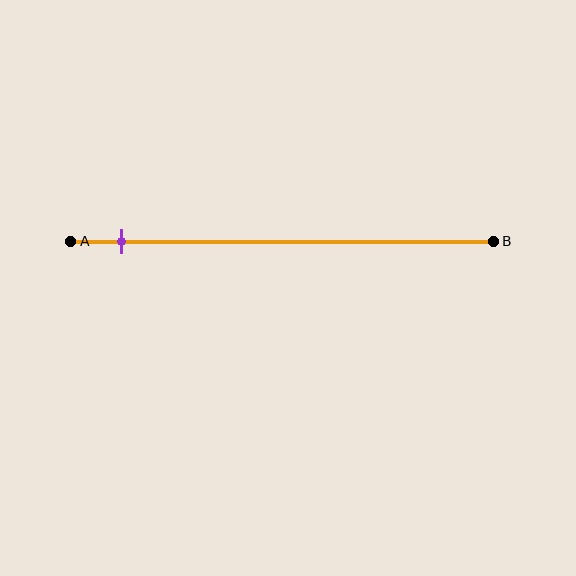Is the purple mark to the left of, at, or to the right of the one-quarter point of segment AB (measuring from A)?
The purple mark is to the left of the one-quarter point of segment AB.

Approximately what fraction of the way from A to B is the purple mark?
The purple mark is approximately 10% of the way from A to B.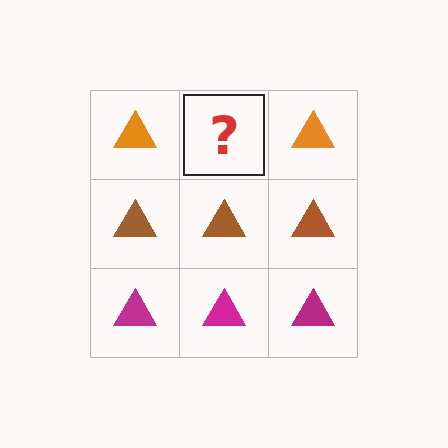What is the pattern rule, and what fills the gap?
The rule is that each row has a consistent color. The gap should be filled with an orange triangle.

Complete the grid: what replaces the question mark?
The question mark should be replaced with an orange triangle.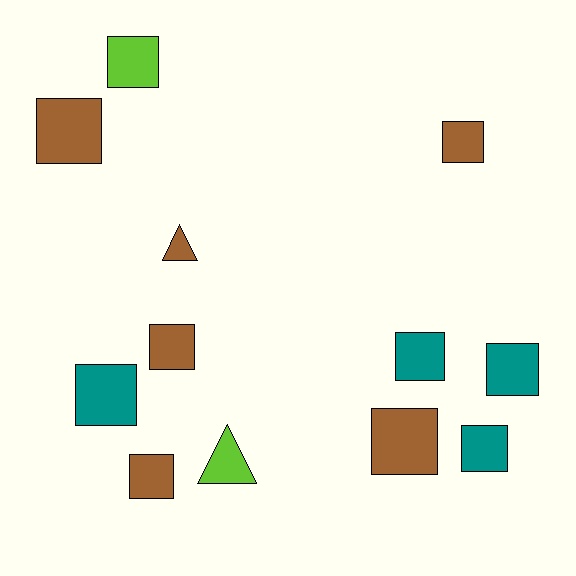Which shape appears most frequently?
Square, with 10 objects.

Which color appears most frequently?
Brown, with 6 objects.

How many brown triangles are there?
There is 1 brown triangle.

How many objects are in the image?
There are 12 objects.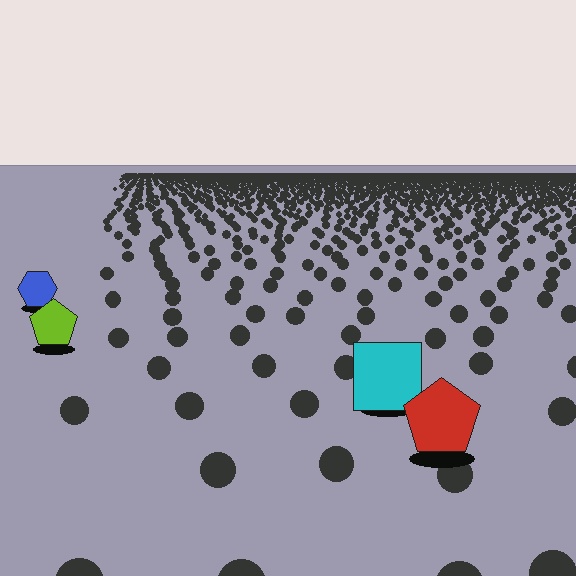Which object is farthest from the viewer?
The blue hexagon is farthest from the viewer. It appears smaller and the ground texture around it is denser.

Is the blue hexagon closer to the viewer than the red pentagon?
No. The red pentagon is closer — you can tell from the texture gradient: the ground texture is coarser near it.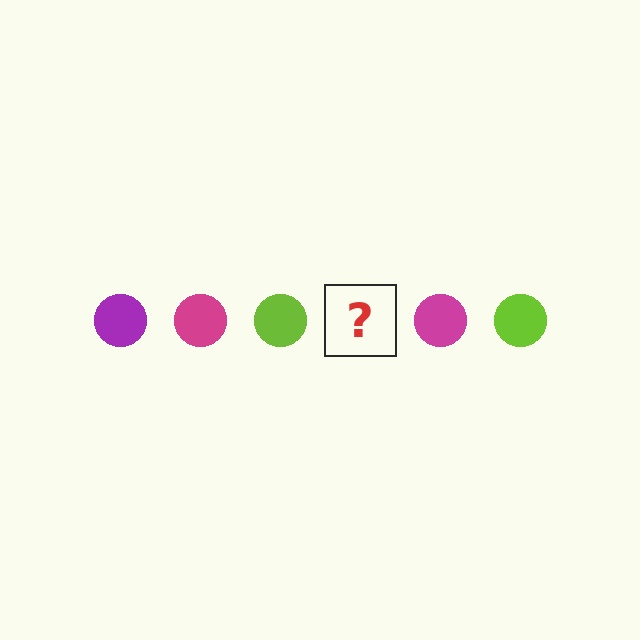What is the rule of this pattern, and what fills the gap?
The rule is that the pattern cycles through purple, magenta, lime circles. The gap should be filled with a purple circle.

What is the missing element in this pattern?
The missing element is a purple circle.